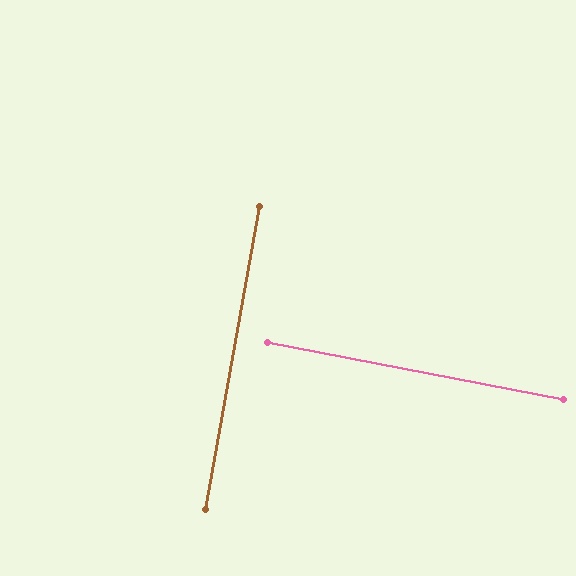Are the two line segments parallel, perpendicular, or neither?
Perpendicular — they meet at approximately 89°.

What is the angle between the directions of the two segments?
Approximately 89 degrees.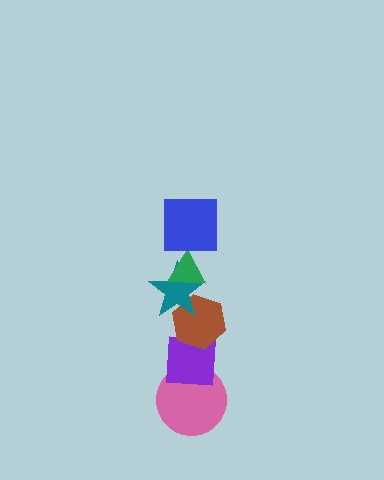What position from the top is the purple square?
The purple square is 5th from the top.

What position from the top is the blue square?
The blue square is 1st from the top.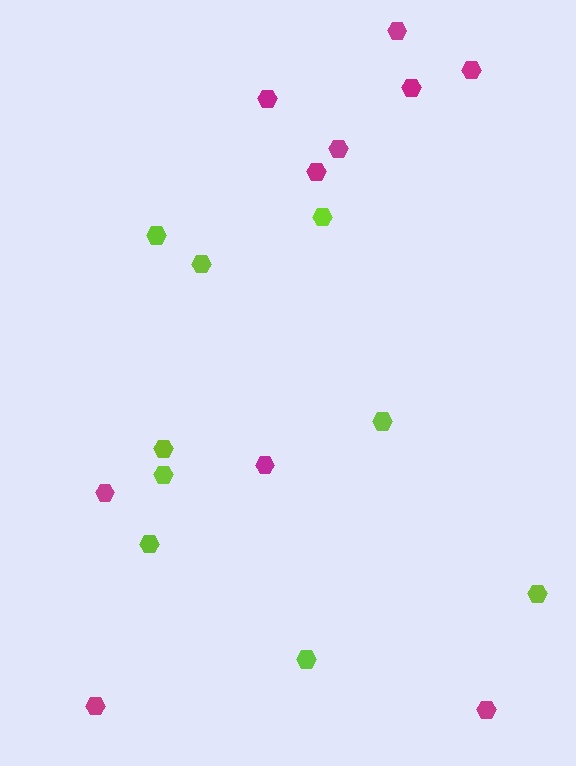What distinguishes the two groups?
There are 2 groups: one group of lime hexagons (9) and one group of magenta hexagons (10).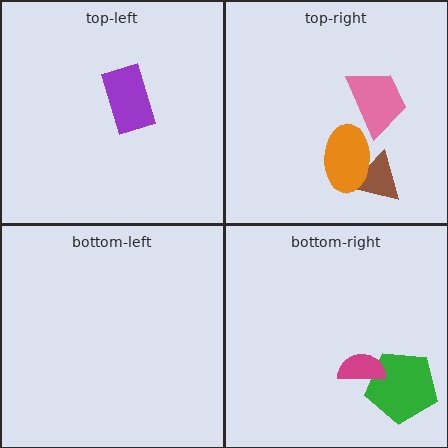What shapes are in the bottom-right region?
The green pentagon, the magenta semicircle.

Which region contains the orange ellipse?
The top-right region.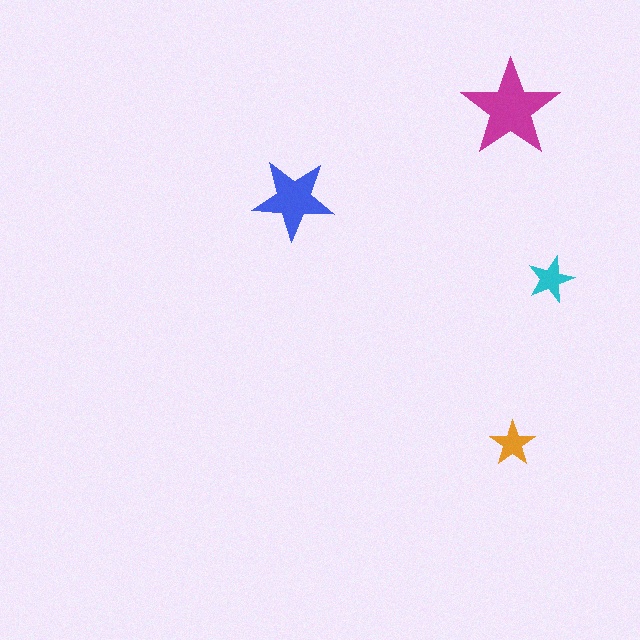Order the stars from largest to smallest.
the magenta one, the blue one, the cyan one, the orange one.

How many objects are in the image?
There are 4 objects in the image.